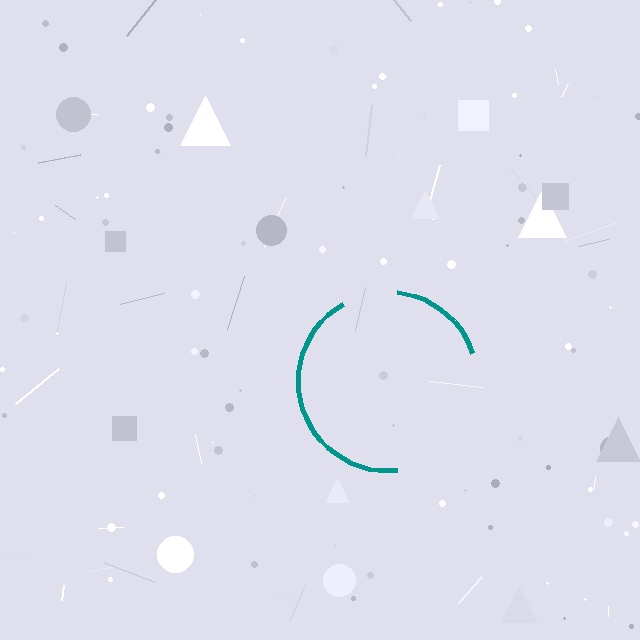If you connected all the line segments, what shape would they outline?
They would outline a circle.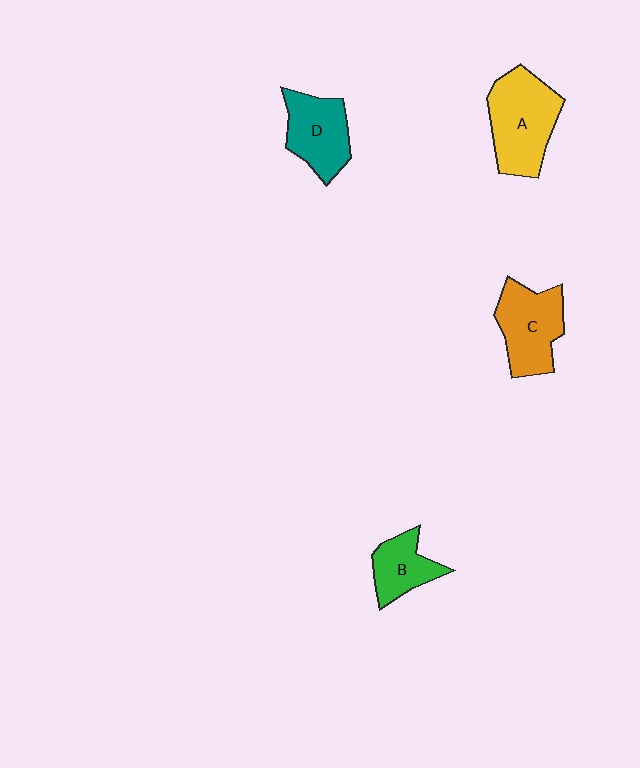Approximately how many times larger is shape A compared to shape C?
Approximately 1.2 times.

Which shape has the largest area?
Shape A (yellow).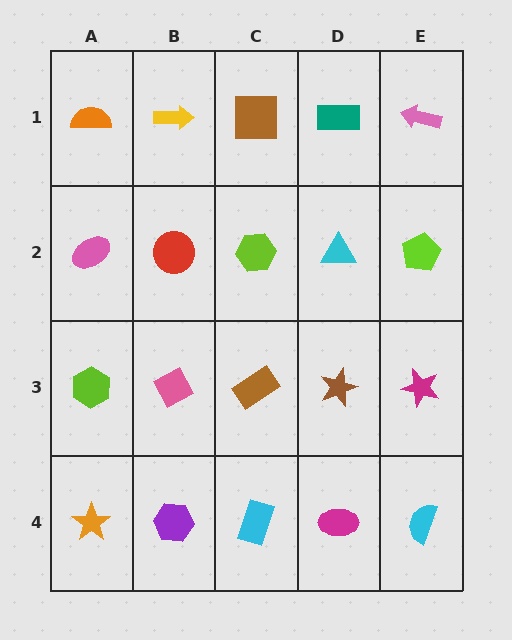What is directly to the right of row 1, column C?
A teal rectangle.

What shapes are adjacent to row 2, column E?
A pink arrow (row 1, column E), a magenta star (row 3, column E), a cyan triangle (row 2, column D).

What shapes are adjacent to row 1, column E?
A lime pentagon (row 2, column E), a teal rectangle (row 1, column D).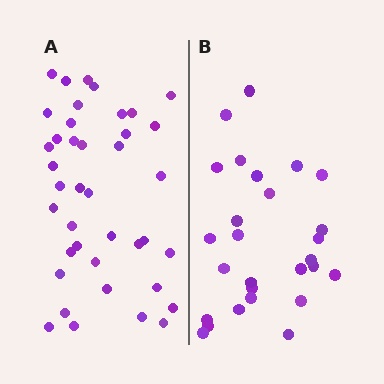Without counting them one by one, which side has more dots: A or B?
Region A (the left region) has more dots.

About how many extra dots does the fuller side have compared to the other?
Region A has approximately 15 more dots than region B.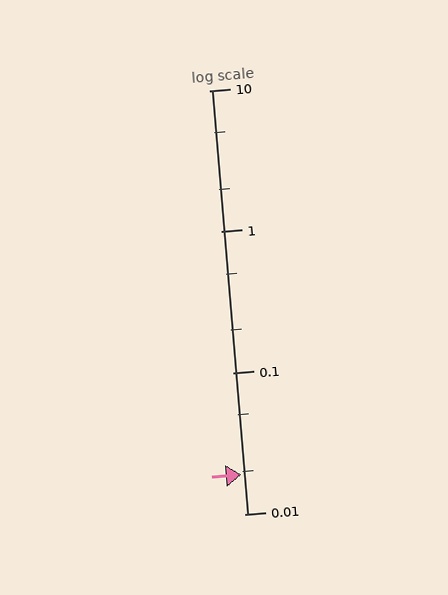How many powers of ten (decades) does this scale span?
The scale spans 3 decades, from 0.01 to 10.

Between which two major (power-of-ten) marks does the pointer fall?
The pointer is between 0.01 and 0.1.